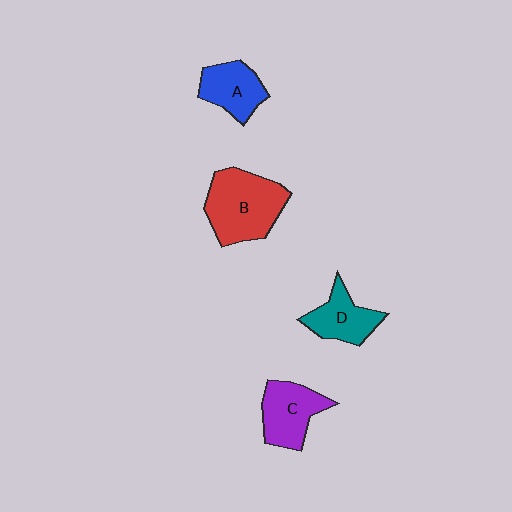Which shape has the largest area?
Shape B (red).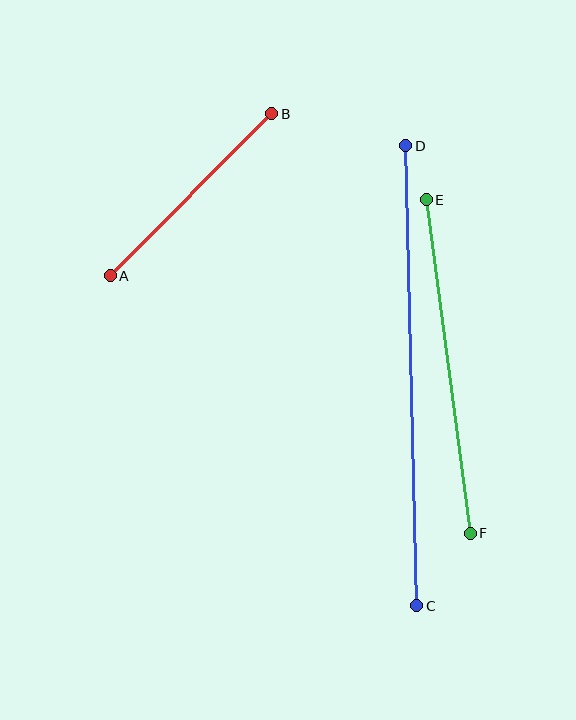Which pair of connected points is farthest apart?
Points C and D are farthest apart.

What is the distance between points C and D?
The distance is approximately 460 pixels.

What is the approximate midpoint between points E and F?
The midpoint is at approximately (448, 367) pixels.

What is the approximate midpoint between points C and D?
The midpoint is at approximately (411, 376) pixels.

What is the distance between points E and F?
The distance is approximately 336 pixels.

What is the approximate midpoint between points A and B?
The midpoint is at approximately (191, 195) pixels.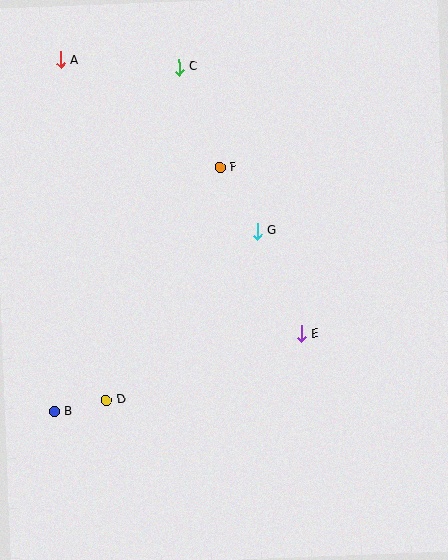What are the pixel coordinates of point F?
Point F is at (220, 167).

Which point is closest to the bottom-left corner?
Point B is closest to the bottom-left corner.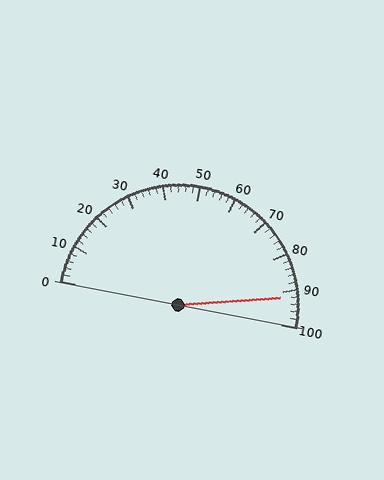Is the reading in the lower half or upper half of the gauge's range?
The reading is in the upper half of the range (0 to 100).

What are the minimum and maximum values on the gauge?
The gauge ranges from 0 to 100.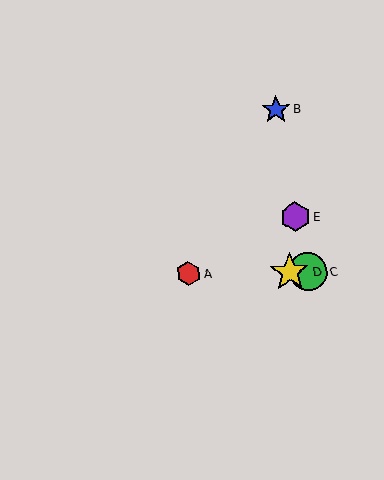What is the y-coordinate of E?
Object E is at y≈217.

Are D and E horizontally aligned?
No, D is at y≈272 and E is at y≈217.